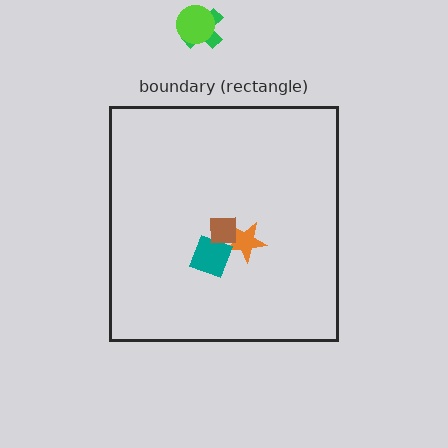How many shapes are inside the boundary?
3 inside, 2 outside.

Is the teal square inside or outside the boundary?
Inside.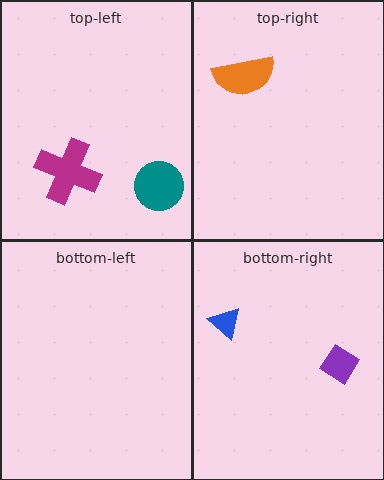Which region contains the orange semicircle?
The top-right region.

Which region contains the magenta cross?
The top-left region.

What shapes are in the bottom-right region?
The blue triangle, the purple diamond.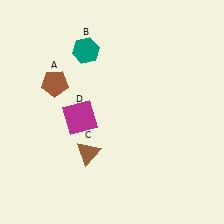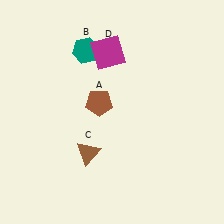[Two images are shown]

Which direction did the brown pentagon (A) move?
The brown pentagon (A) moved right.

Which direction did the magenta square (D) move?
The magenta square (D) moved up.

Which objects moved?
The objects that moved are: the brown pentagon (A), the magenta square (D).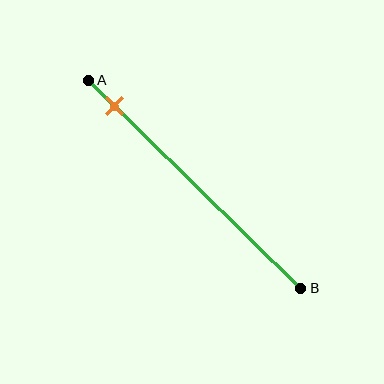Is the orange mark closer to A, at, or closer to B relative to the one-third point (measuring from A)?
The orange mark is closer to point A than the one-third point of segment AB.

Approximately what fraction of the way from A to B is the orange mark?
The orange mark is approximately 10% of the way from A to B.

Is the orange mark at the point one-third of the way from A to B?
No, the mark is at about 10% from A, not at the 33% one-third point.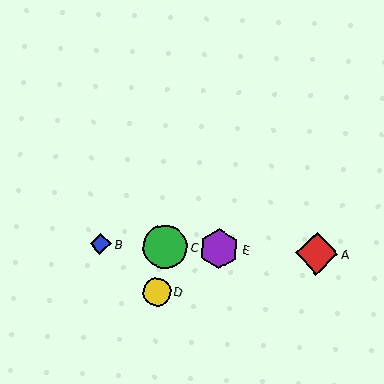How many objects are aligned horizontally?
4 objects (A, B, C, E) are aligned horizontally.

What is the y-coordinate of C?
Object C is at y≈247.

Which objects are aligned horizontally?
Objects A, B, C, E are aligned horizontally.